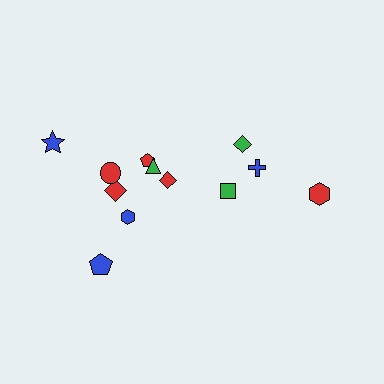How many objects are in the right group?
There are 4 objects.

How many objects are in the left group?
There are 8 objects.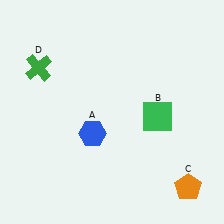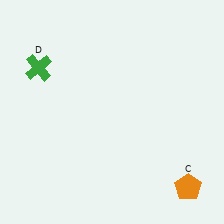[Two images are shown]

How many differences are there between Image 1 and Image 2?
There are 2 differences between the two images.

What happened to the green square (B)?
The green square (B) was removed in Image 2. It was in the bottom-right area of Image 1.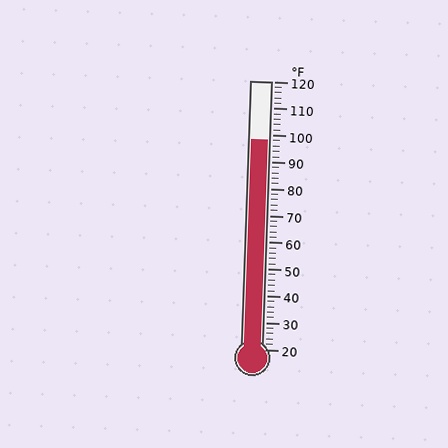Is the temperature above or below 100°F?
The temperature is below 100°F.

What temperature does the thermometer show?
The thermometer shows approximately 98°F.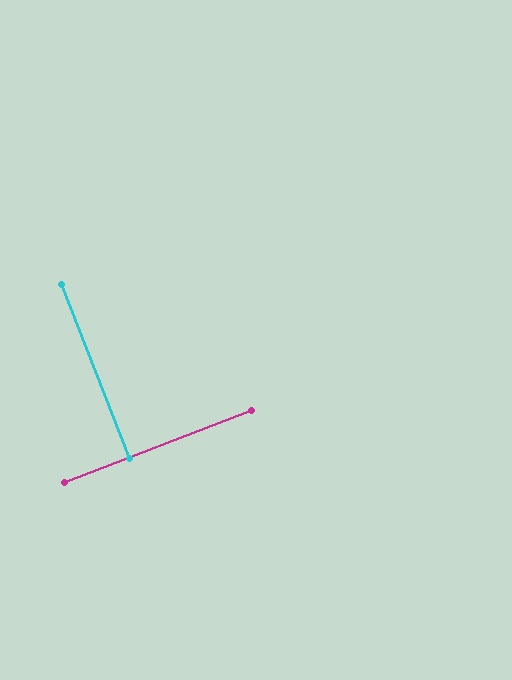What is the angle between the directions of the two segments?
Approximately 90 degrees.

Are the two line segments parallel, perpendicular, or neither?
Perpendicular — they meet at approximately 90°.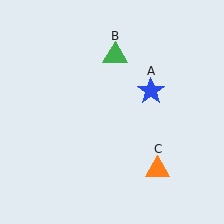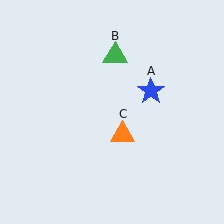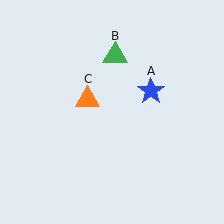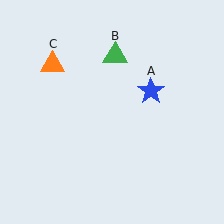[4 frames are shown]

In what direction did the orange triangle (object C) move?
The orange triangle (object C) moved up and to the left.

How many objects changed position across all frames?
1 object changed position: orange triangle (object C).